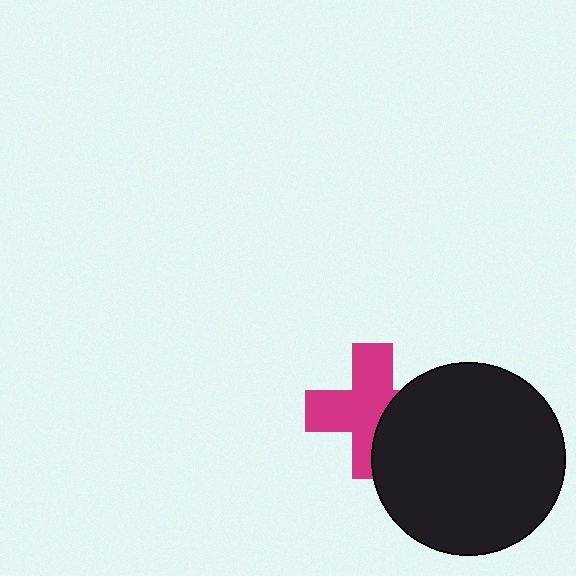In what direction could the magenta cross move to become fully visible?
The magenta cross could move left. That would shift it out from behind the black circle entirely.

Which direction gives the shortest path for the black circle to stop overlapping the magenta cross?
Moving right gives the shortest separation.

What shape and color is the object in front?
The object in front is a black circle.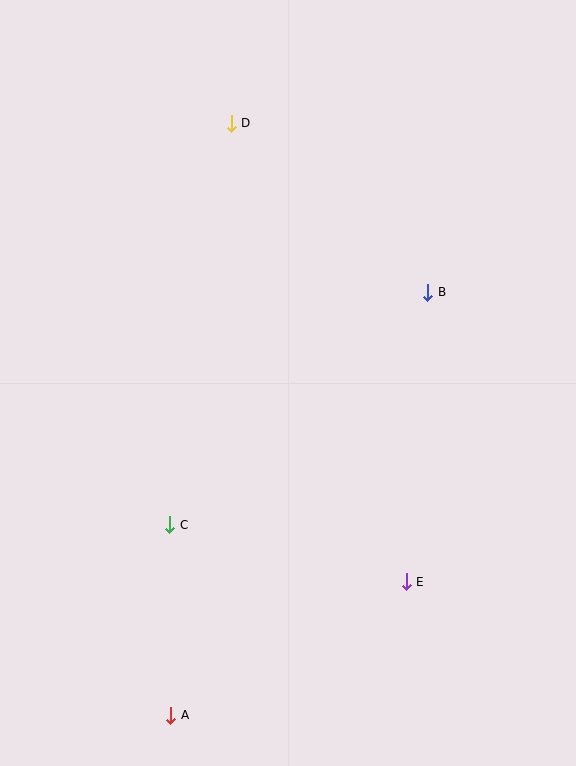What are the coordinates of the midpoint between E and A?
The midpoint between E and A is at (288, 648).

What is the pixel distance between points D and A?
The distance between D and A is 595 pixels.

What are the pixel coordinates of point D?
Point D is at (231, 123).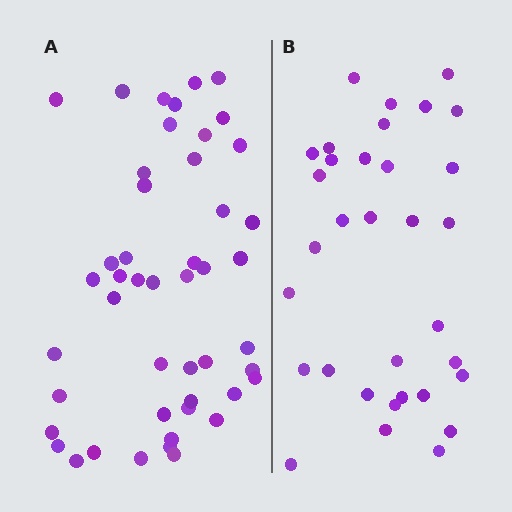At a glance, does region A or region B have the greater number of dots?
Region A (the left region) has more dots.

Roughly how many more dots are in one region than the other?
Region A has approximately 15 more dots than region B.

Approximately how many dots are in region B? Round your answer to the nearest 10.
About 30 dots. (The exact count is 33, which rounds to 30.)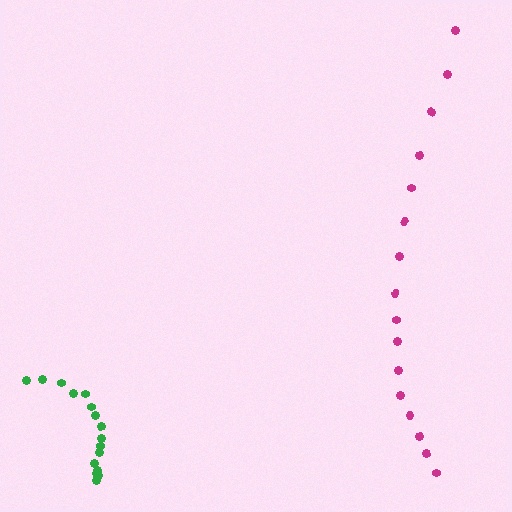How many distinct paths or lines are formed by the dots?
There are 2 distinct paths.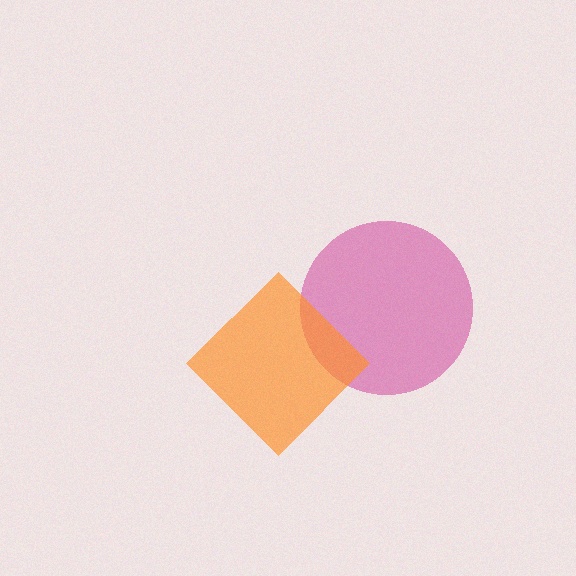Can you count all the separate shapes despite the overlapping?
Yes, there are 2 separate shapes.